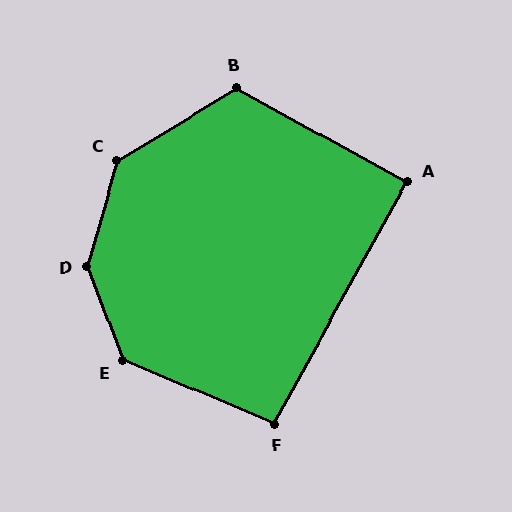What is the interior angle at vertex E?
Approximately 134 degrees (obtuse).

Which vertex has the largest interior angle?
D, at approximately 144 degrees.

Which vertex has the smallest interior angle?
A, at approximately 90 degrees.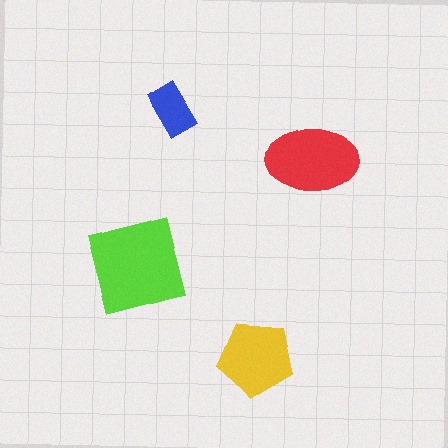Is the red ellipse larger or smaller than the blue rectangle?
Larger.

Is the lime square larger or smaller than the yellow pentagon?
Larger.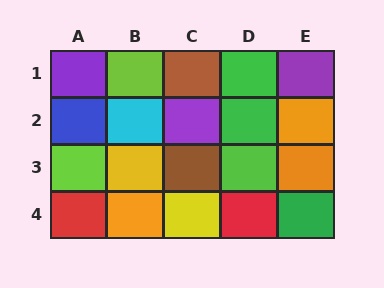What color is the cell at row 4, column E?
Green.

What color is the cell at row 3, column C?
Brown.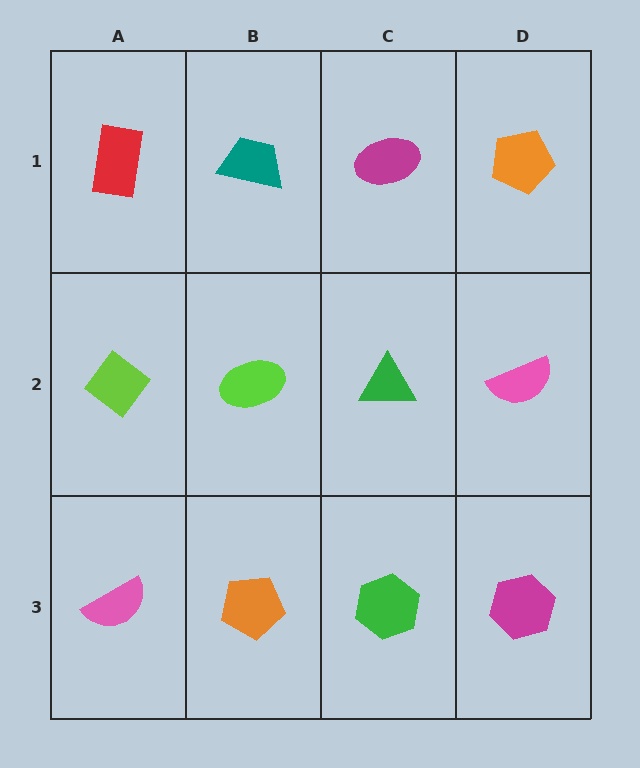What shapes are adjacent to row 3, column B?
A lime ellipse (row 2, column B), a pink semicircle (row 3, column A), a green hexagon (row 3, column C).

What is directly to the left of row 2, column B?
A lime diamond.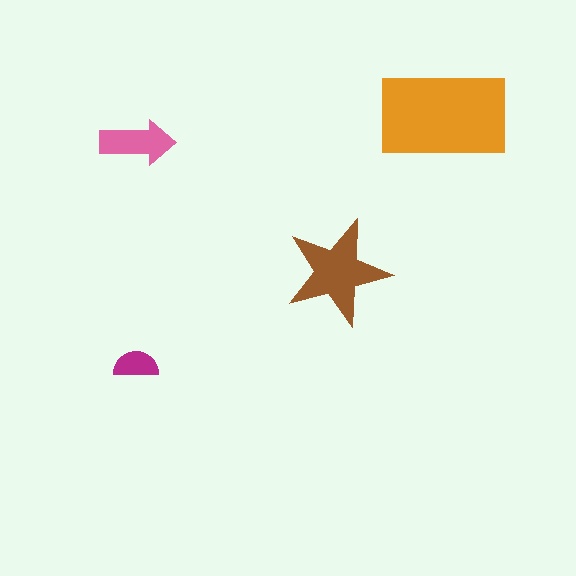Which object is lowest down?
The magenta semicircle is bottommost.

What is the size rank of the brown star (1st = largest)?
2nd.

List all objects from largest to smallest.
The orange rectangle, the brown star, the pink arrow, the magenta semicircle.